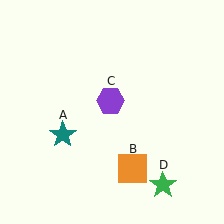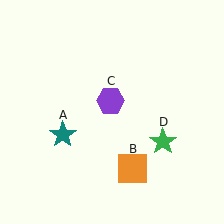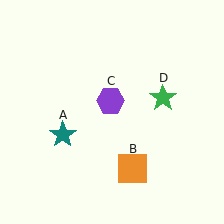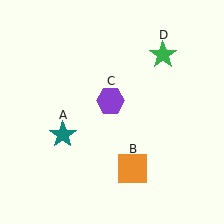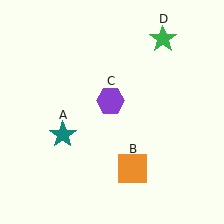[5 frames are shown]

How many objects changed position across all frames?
1 object changed position: green star (object D).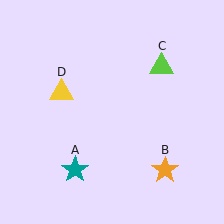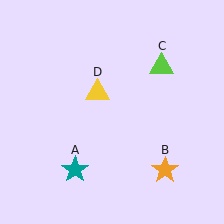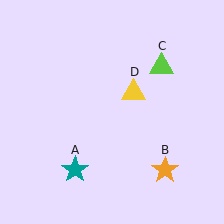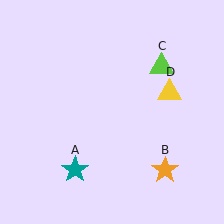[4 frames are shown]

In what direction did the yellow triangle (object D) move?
The yellow triangle (object D) moved right.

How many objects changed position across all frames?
1 object changed position: yellow triangle (object D).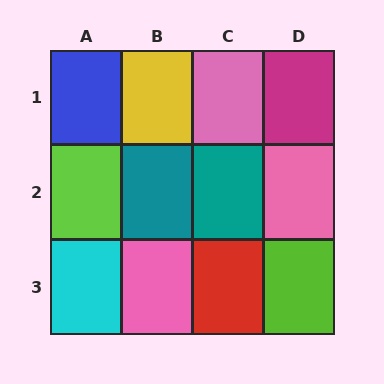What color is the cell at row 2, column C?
Teal.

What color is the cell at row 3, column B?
Pink.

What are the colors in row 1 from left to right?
Blue, yellow, pink, magenta.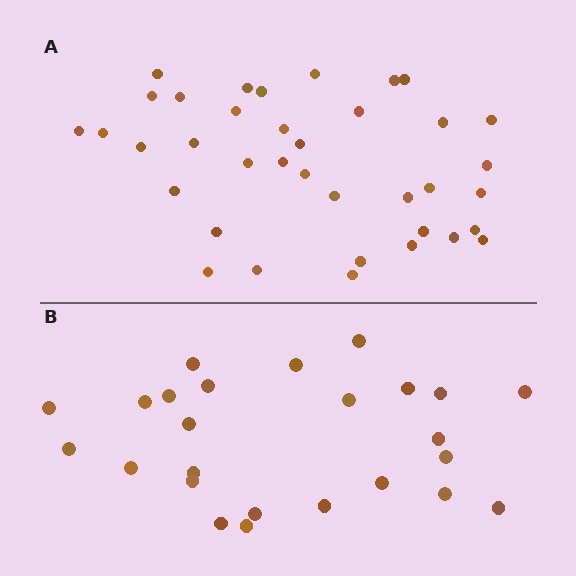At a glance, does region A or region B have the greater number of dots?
Region A (the top region) has more dots.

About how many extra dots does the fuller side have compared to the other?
Region A has roughly 12 or so more dots than region B.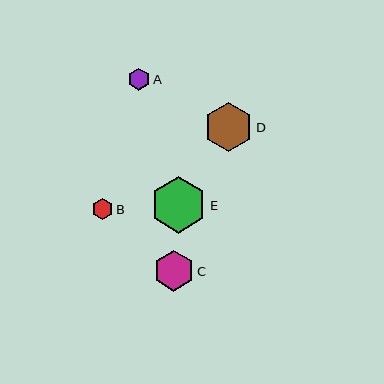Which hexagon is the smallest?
Hexagon B is the smallest with a size of approximately 22 pixels.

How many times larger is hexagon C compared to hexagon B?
Hexagon C is approximately 1.9 times the size of hexagon B.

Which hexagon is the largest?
Hexagon E is the largest with a size of approximately 56 pixels.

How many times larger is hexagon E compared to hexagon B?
Hexagon E is approximately 2.6 times the size of hexagon B.